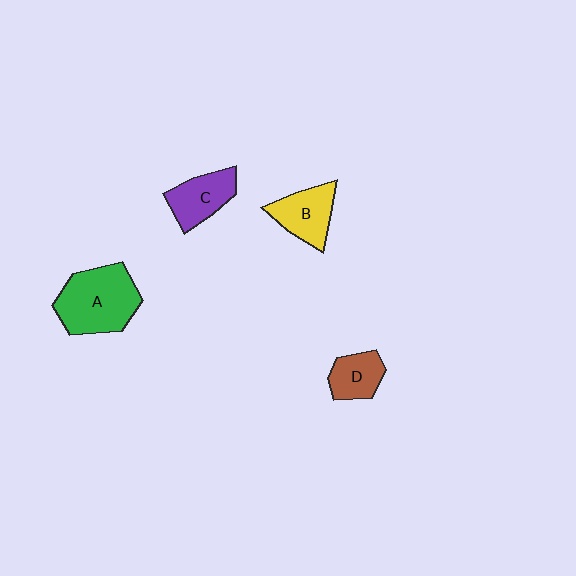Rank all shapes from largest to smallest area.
From largest to smallest: A (green), B (yellow), C (purple), D (brown).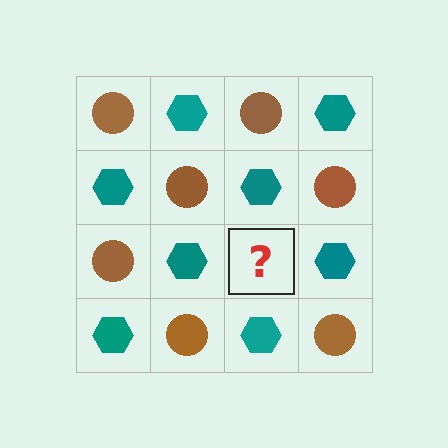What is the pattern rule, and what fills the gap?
The rule is that it alternates brown circle and teal hexagon in a checkerboard pattern. The gap should be filled with a brown circle.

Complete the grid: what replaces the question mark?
The question mark should be replaced with a brown circle.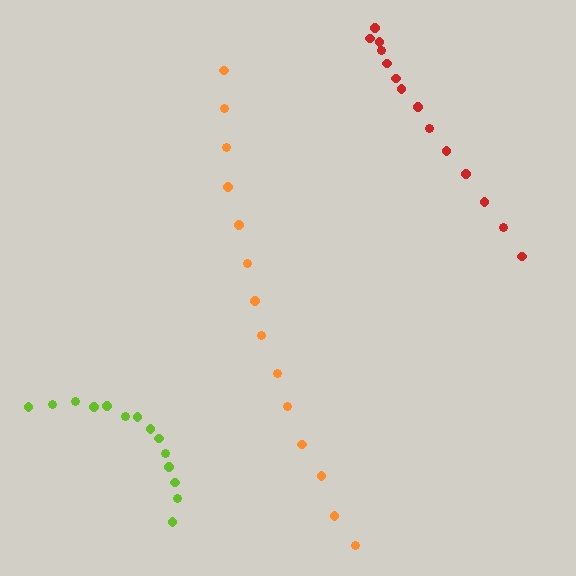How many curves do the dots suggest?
There are 3 distinct paths.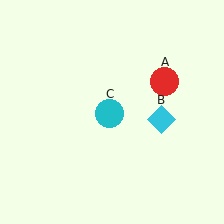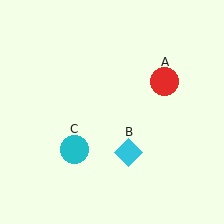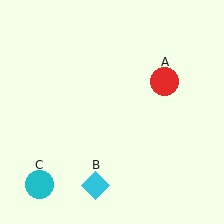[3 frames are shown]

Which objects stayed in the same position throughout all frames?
Red circle (object A) remained stationary.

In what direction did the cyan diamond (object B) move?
The cyan diamond (object B) moved down and to the left.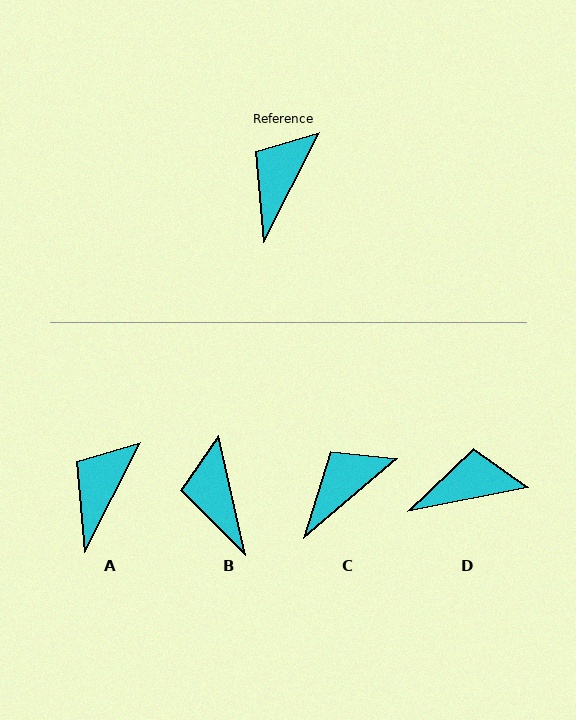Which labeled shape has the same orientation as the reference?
A.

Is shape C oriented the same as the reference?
No, it is off by about 22 degrees.